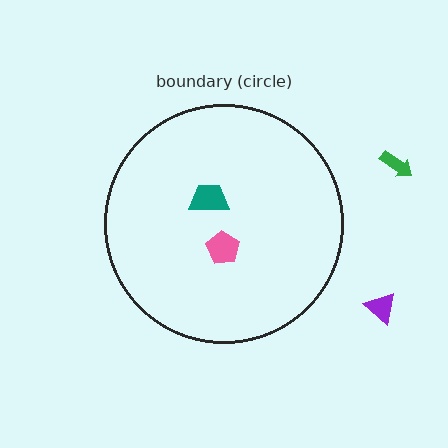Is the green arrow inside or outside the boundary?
Outside.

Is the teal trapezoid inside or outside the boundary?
Inside.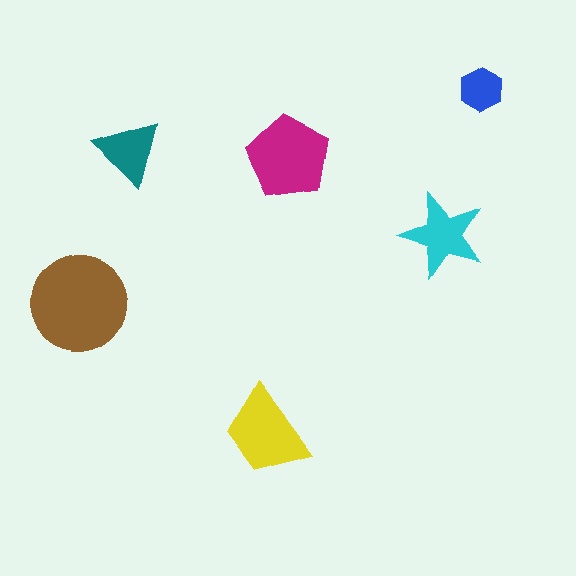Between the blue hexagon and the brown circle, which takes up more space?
The brown circle.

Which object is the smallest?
The blue hexagon.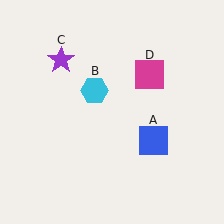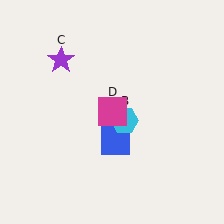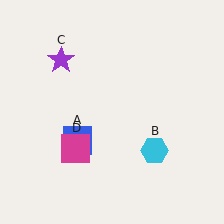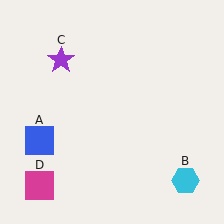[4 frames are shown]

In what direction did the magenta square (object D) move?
The magenta square (object D) moved down and to the left.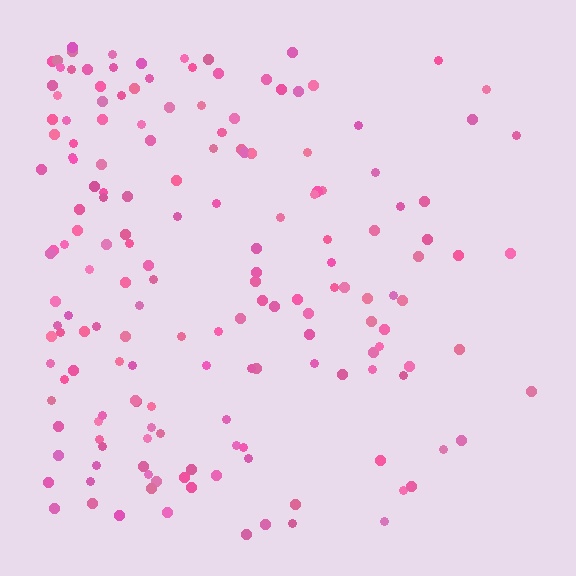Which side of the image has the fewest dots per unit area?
The right.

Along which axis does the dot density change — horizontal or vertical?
Horizontal.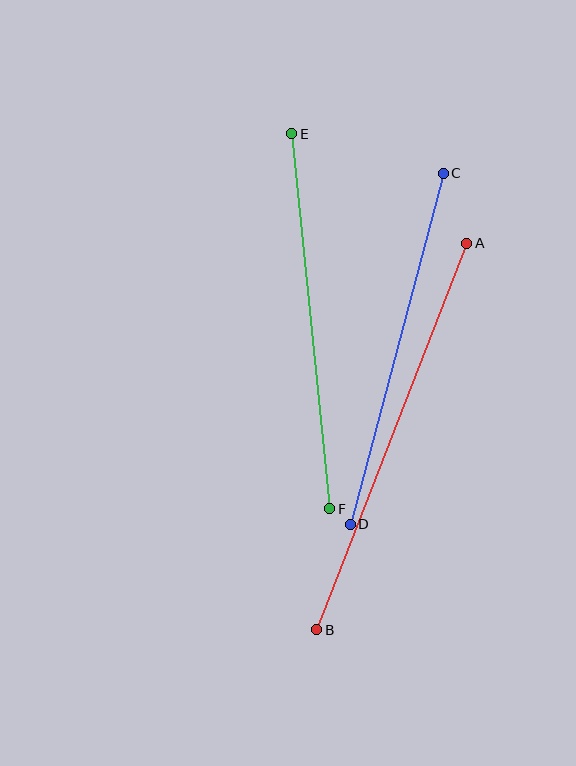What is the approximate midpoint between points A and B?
The midpoint is at approximately (392, 437) pixels.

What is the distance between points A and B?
The distance is approximately 414 pixels.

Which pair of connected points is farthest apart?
Points A and B are farthest apart.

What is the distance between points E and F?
The distance is approximately 377 pixels.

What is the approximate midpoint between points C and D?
The midpoint is at approximately (397, 349) pixels.